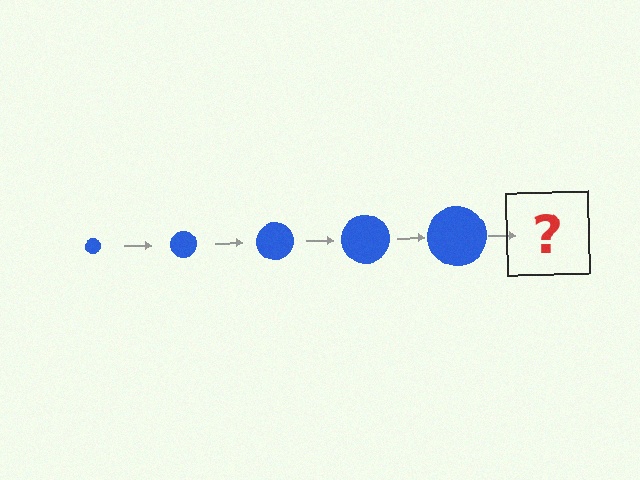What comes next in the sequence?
The next element should be a blue circle, larger than the previous one.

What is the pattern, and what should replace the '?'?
The pattern is that the circle gets progressively larger each step. The '?' should be a blue circle, larger than the previous one.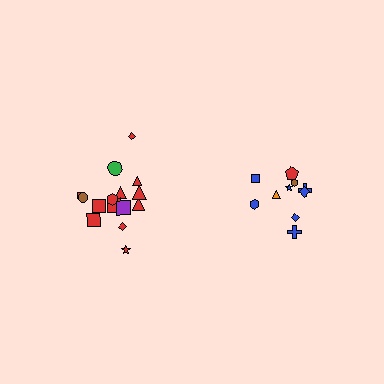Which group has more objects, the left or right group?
The left group.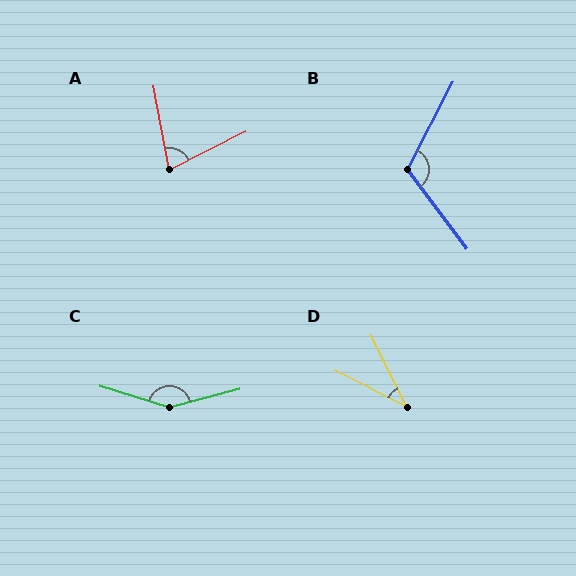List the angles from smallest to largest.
D (37°), A (74°), B (116°), C (148°).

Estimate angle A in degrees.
Approximately 74 degrees.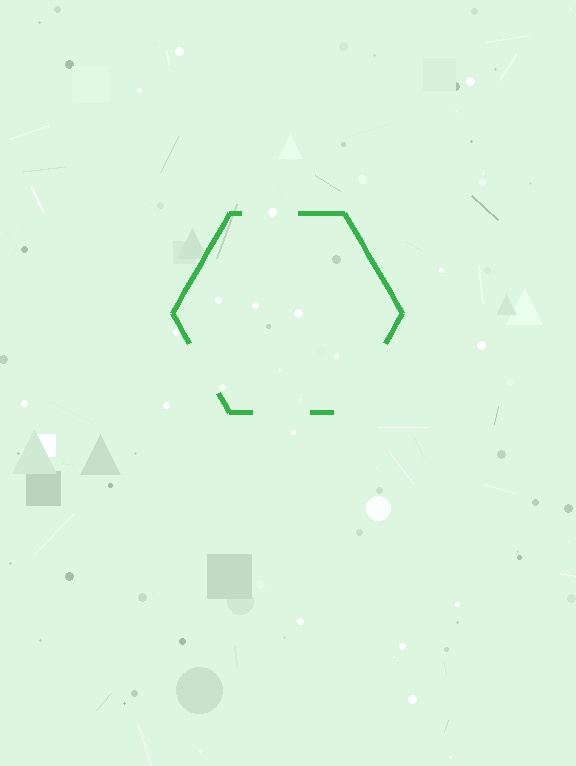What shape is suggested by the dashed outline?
The dashed outline suggests a hexagon.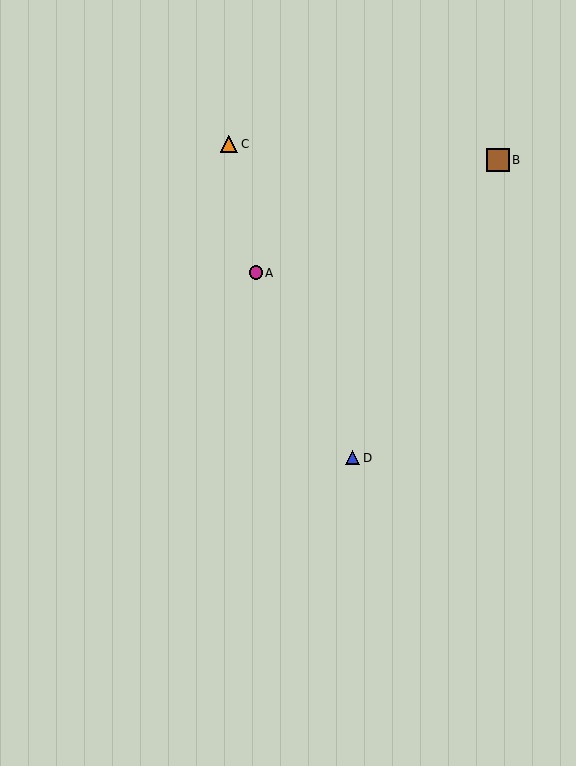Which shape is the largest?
The brown square (labeled B) is the largest.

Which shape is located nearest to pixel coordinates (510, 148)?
The brown square (labeled B) at (498, 160) is nearest to that location.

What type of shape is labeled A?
Shape A is a magenta circle.